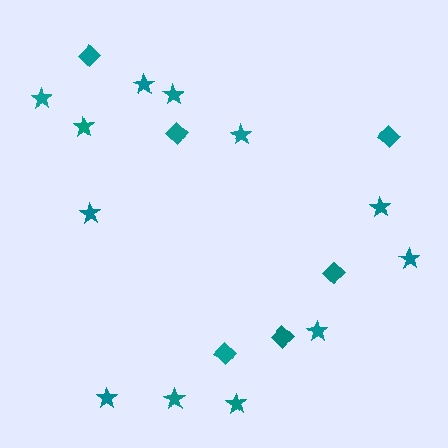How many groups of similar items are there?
There are 2 groups: one group of diamonds (6) and one group of stars (12).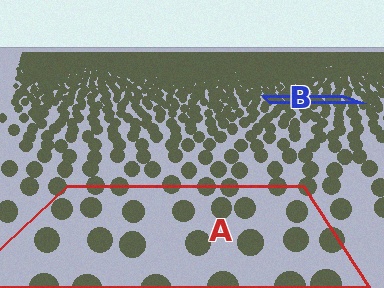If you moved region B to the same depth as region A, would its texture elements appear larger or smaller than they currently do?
They would appear larger. At a closer depth, the same texture elements are projected at a bigger on-screen size.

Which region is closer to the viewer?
Region A is closer. The texture elements there are larger and more spread out.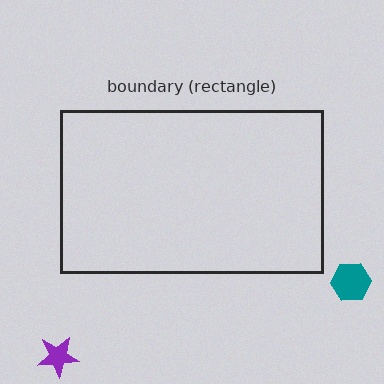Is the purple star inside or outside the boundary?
Outside.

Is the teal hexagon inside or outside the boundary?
Outside.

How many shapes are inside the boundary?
0 inside, 2 outside.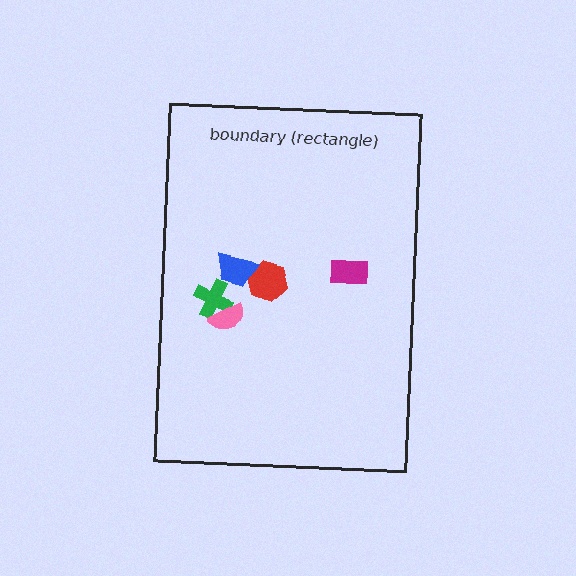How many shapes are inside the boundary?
5 inside, 0 outside.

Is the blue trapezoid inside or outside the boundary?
Inside.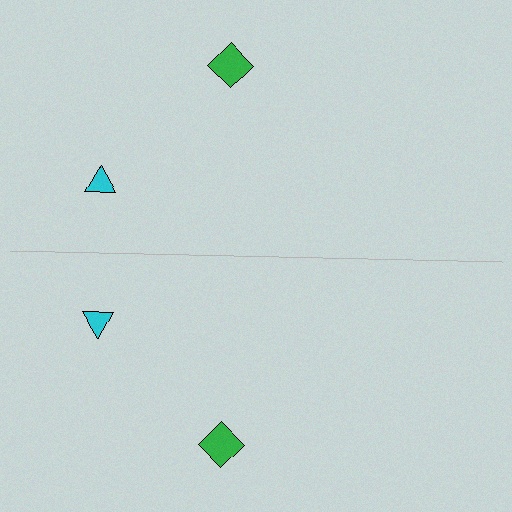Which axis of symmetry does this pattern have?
The pattern has a horizontal axis of symmetry running through the center of the image.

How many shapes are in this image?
There are 4 shapes in this image.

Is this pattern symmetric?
Yes, this pattern has bilateral (reflection) symmetry.